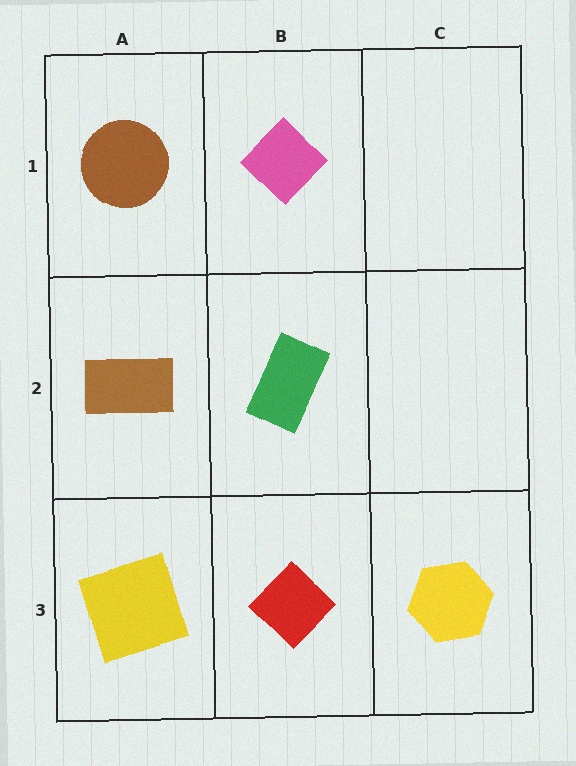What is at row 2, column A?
A brown rectangle.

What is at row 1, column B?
A pink diamond.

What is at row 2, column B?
A green rectangle.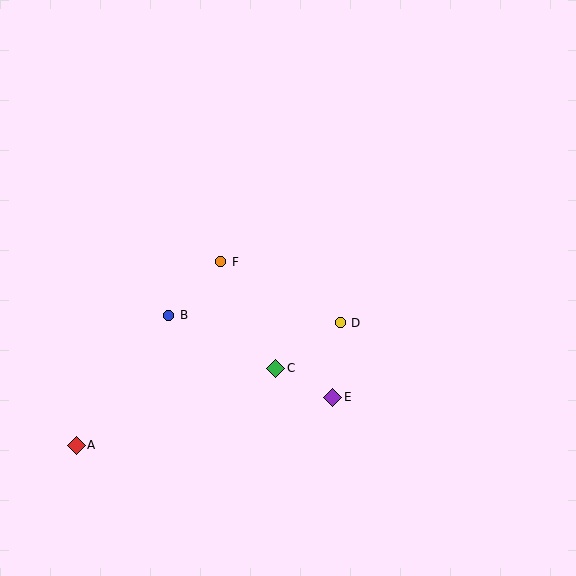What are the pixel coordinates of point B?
Point B is at (169, 315).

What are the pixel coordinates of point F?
Point F is at (221, 262).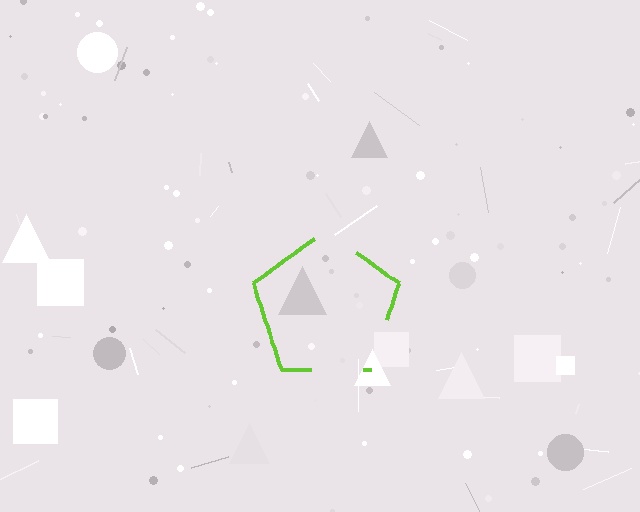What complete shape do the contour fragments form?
The contour fragments form a pentagon.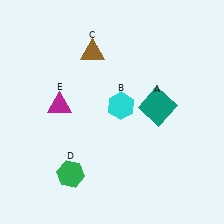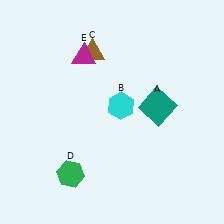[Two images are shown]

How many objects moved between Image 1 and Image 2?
1 object moved between the two images.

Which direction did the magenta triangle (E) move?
The magenta triangle (E) moved up.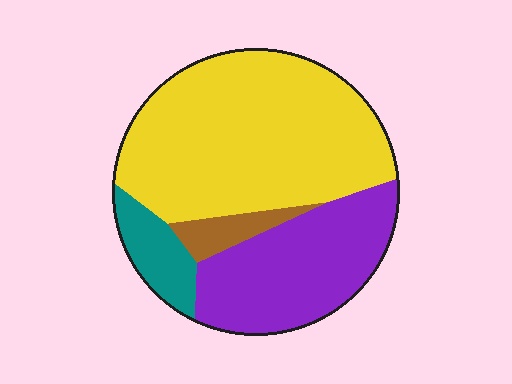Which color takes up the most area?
Yellow, at roughly 55%.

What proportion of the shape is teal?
Teal takes up less than a quarter of the shape.